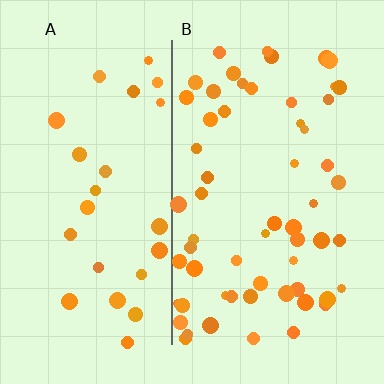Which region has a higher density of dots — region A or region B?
B (the right).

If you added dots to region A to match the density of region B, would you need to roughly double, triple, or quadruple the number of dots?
Approximately double.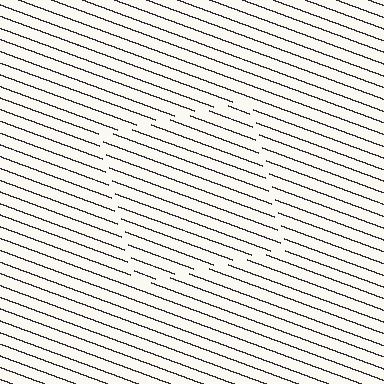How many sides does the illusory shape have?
4 sides — the line-ends trace a square.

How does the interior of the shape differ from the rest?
The interior of the shape contains the same grating, shifted by half a period — the contour is defined by the phase discontinuity where line-ends from the inner and outer gratings abut.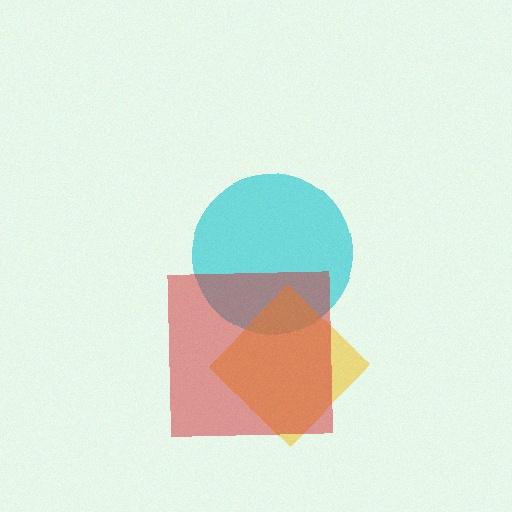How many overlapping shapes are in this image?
There are 3 overlapping shapes in the image.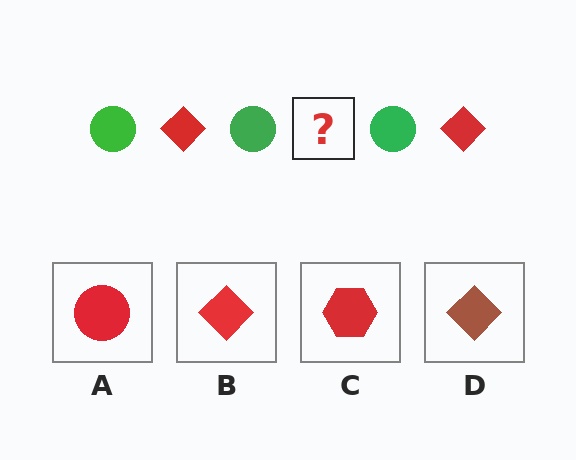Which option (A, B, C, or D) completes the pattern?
B.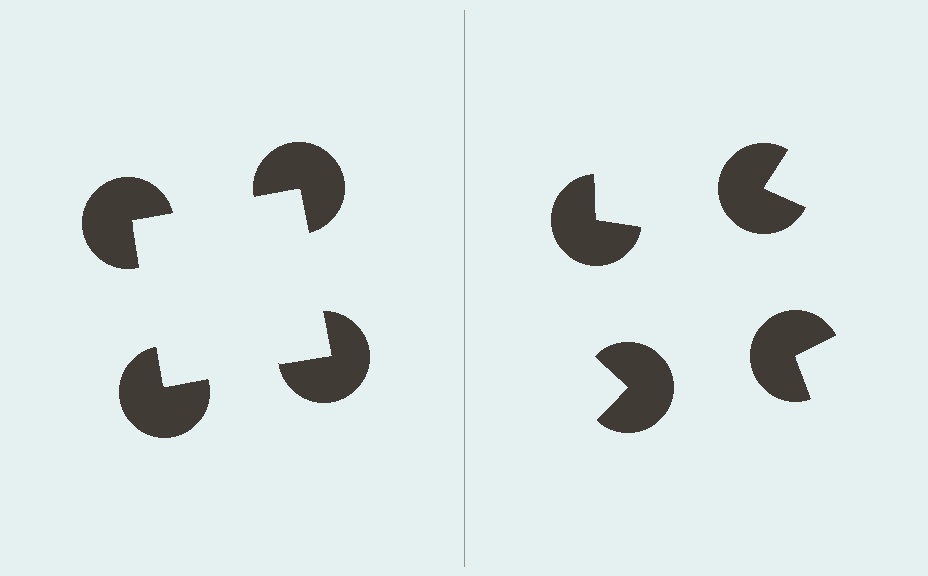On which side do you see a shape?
An illusory square appears on the left side. On the right side the wedge cuts are rotated, so no coherent shape forms.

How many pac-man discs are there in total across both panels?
8 — 4 on each side.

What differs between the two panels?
The pac-man discs are positioned identically on both sides; only the wedge orientations differ. On the left they align to a square; on the right they are misaligned.